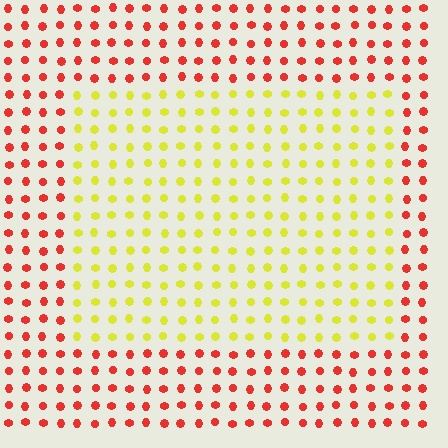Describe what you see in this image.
The image is filled with small red elements in a uniform arrangement. A rectangle-shaped region is visible where the elements are tinted to a slightly different hue, forming a subtle color boundary.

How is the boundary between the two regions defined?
The boundary is defined purely by a slight shift in hue (about 64 degrees). Spacing, size, and orientation are identical on both sides.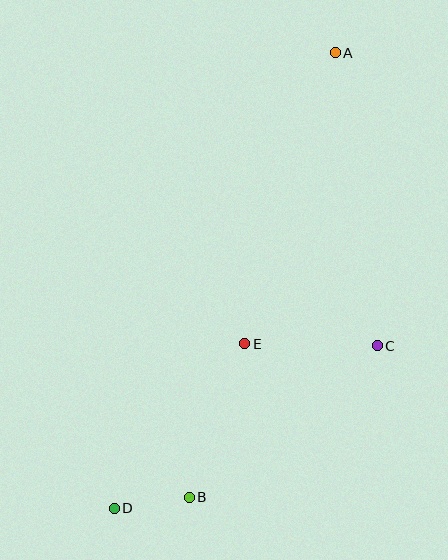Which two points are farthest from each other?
Points A and D are farthest from each other.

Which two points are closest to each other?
Points B and D are closest to each other.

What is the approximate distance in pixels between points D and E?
The distance between D and E is approximately 210 pixels.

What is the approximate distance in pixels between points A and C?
The distance between A and C is approximately 296 pixels.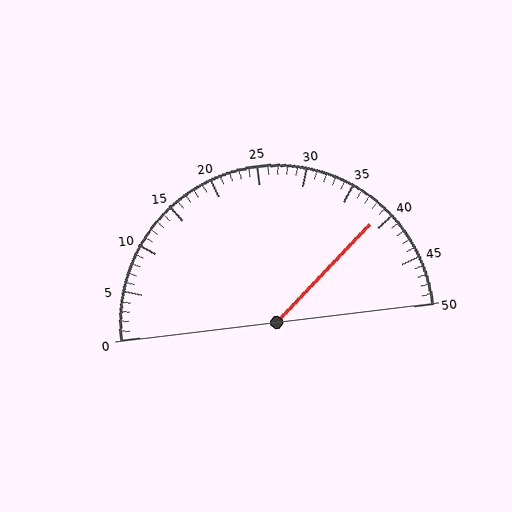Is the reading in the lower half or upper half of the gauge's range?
The reading is in the upper half of the range (0 to 50).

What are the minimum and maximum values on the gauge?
The gauge ranges from 0 to 50.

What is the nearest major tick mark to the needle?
The nearest major tick mark is 40.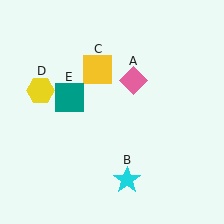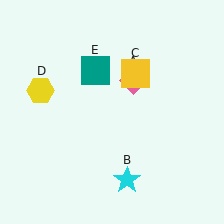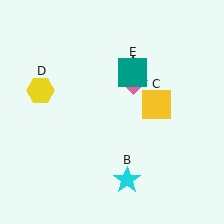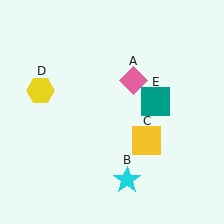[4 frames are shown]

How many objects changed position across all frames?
2 objects changed position: yellow square (object C), teal square (object E).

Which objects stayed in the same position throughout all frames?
Pink diamond (object A) and cyan star (object B) and yellow hexagon (object D) remained stationary.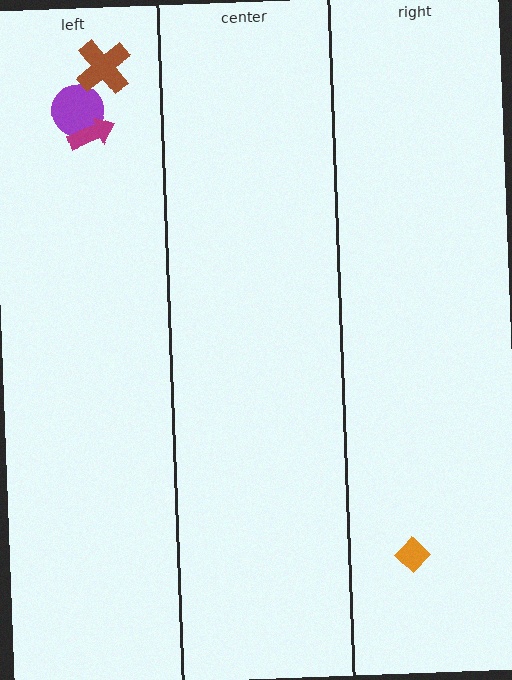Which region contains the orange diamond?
The right region.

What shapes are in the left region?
The purple circle, the brown cross, the magenta arrow.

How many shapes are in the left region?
3.